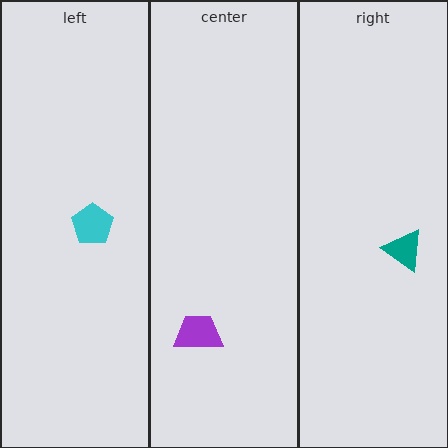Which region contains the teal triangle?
The right region.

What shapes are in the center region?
The purple trapezoid.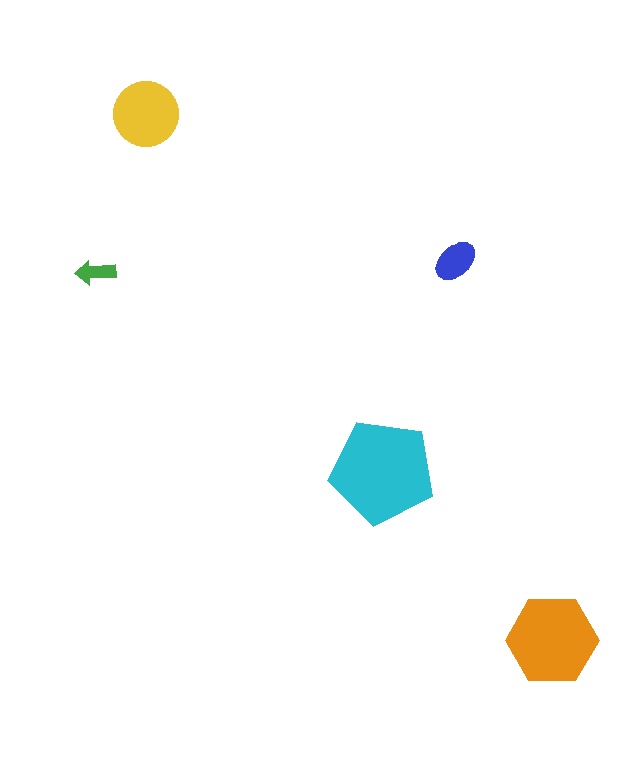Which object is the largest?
The cyan pentagon.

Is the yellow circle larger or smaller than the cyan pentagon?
Smaller.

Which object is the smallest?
The green arrow.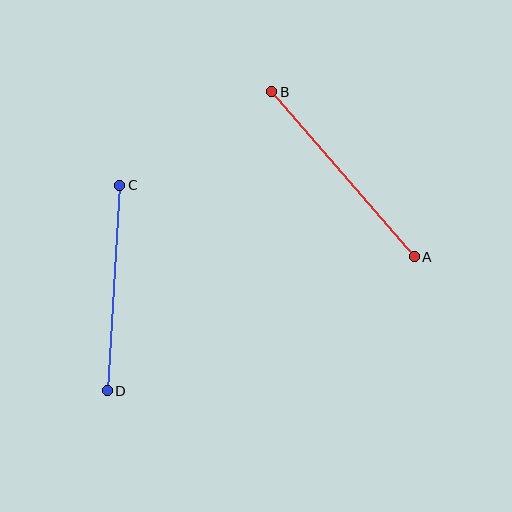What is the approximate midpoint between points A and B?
The midpoint is at approximately (343, 174) pixels.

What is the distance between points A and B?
The distance is approximately 218 pixels.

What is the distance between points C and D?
The distance is approximately 206 pixels.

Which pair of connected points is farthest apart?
Points A and B are farthest apart.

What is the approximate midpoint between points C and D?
The midpoint is at approximately (113, 288) pixels.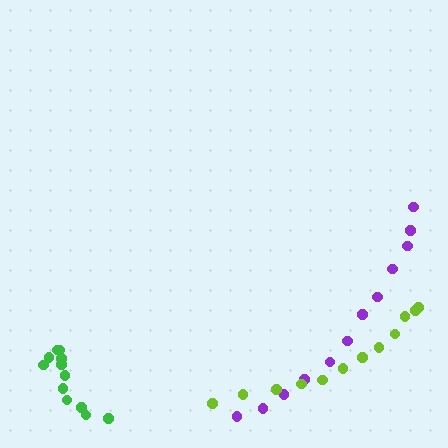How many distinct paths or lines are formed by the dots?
There are 3 distinct paths.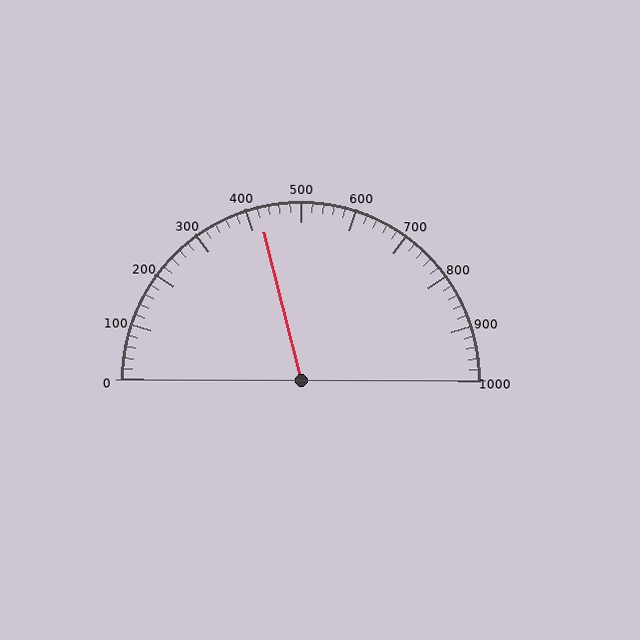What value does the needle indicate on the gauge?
The needle indicates approximately 420.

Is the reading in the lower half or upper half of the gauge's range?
The reading is in the lower half of the range (0 to 1000).